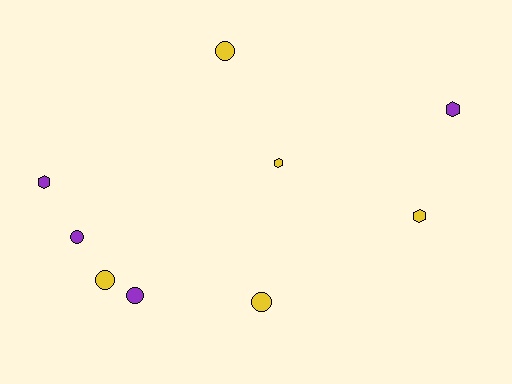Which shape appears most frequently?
Circle, with 5 objects.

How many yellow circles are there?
There are 3 yellow circles.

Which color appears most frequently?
Yellow, with 5 objects.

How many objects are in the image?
There are 9 objects.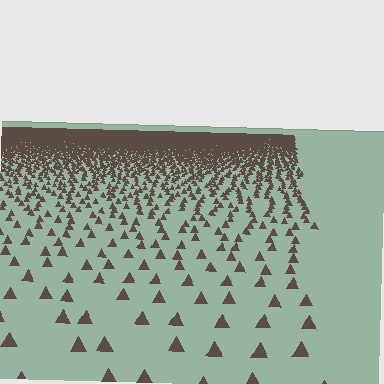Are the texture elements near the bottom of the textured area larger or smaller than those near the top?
Larger. Near the bottom, elements are closer to the viewer and appear at a bigger on-screen size.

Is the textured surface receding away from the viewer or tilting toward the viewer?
The surface is receding away from the viewer. Texture elements get smaller and denser toward the top.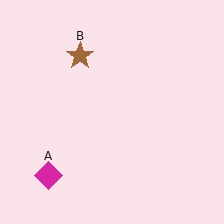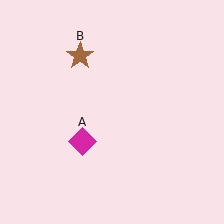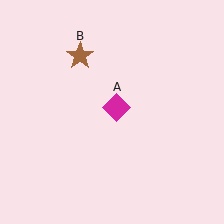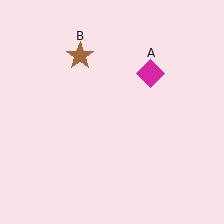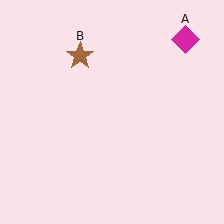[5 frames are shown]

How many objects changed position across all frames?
1 object changed position: magenta diamond (object A).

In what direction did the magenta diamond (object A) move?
The magenta diamond (object A) moved up and to the right.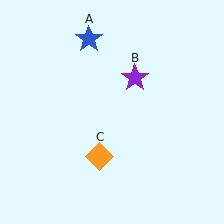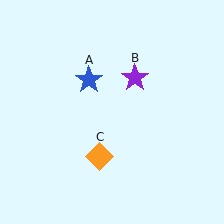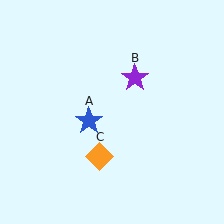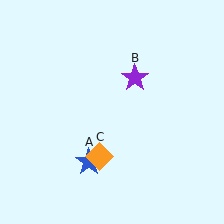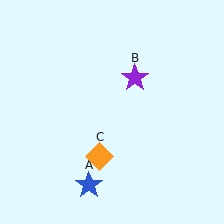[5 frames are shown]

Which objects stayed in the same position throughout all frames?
Purple star (object B) and orange diamond (object C) remained stationary.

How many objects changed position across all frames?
1 object changed position: blue star (object A).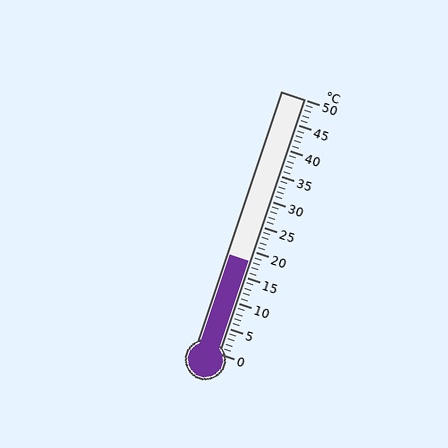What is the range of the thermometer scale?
The thermometer scale ranges from 0°C to 50°C.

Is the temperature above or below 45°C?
The temperature is below 45°C.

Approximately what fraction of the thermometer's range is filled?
The thermometer is filled to approximately 35% of its range.